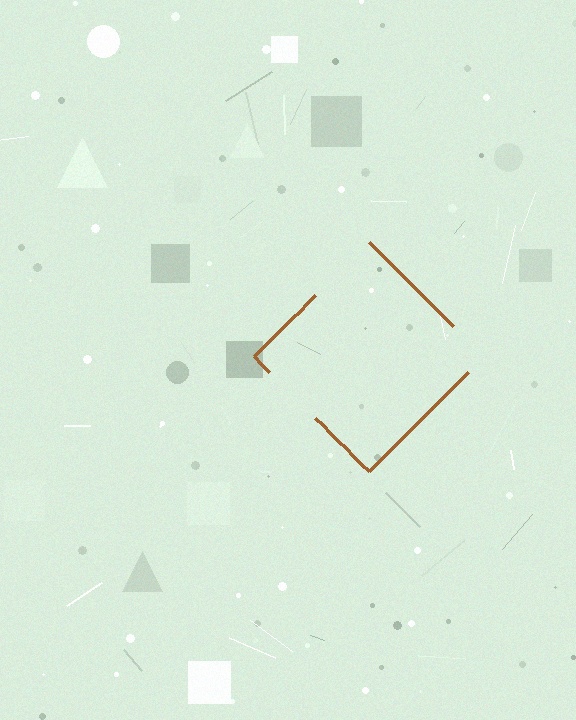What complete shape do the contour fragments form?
The contour fragments form a diamond.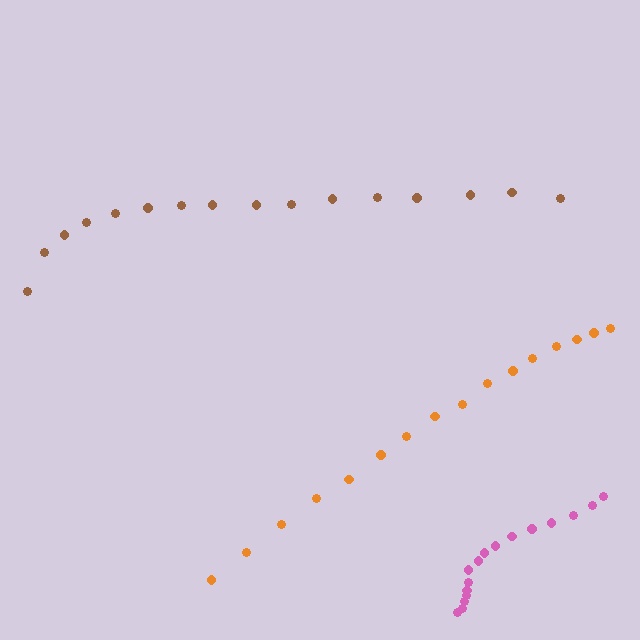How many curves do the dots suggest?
There are 3 distinct paths.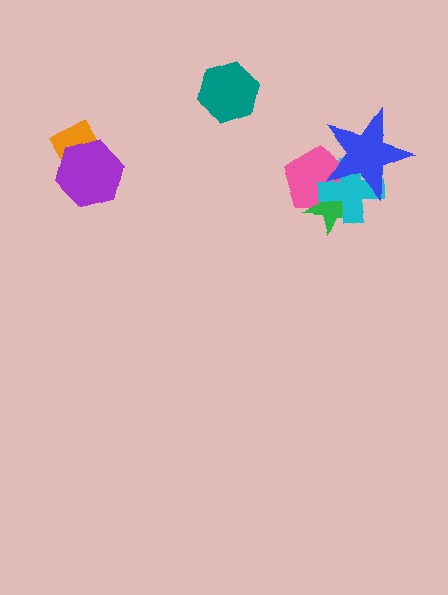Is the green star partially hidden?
Yes, it is partially covered by another shape.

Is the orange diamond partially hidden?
Yes, it is partially covered by another shape.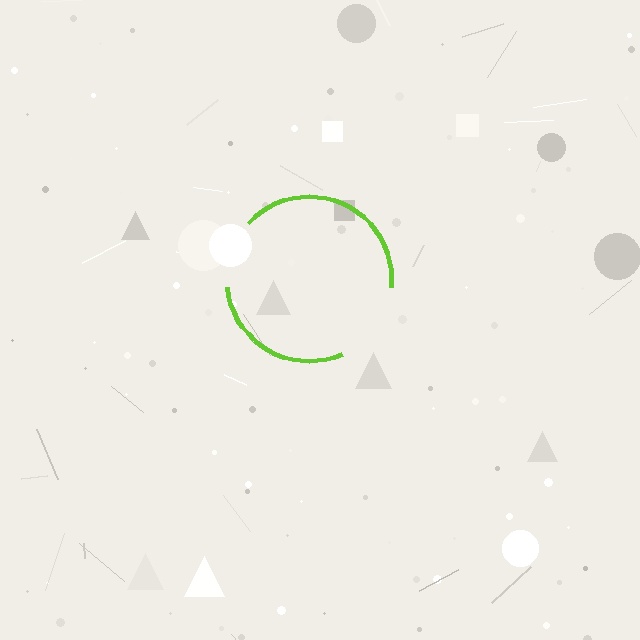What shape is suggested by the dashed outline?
The dashed outline suggests a circle.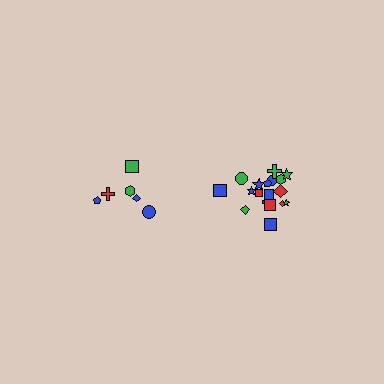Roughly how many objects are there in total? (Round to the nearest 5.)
Roughly 25 objects in total.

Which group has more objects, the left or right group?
The right group.